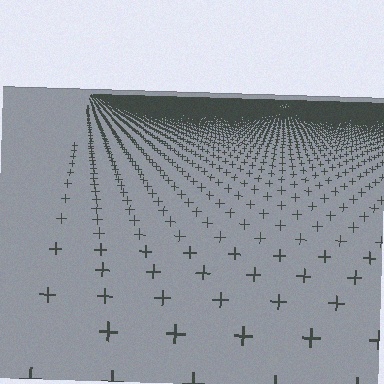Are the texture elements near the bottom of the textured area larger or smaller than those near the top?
Larger. Near the bottom, elements are closer to the viewer and appear at a bigger on-screen size.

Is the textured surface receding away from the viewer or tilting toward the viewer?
The surface is receding away from the viewer. Texture elements get smaller and denser toward the top.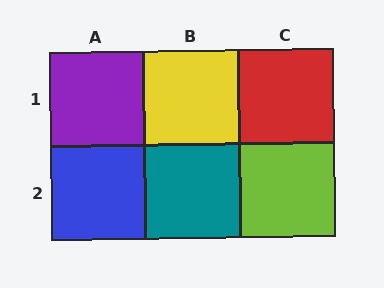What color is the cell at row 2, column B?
Teal.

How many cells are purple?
1 cell is purple.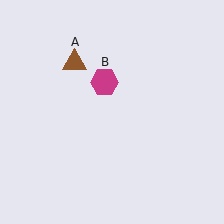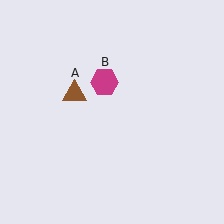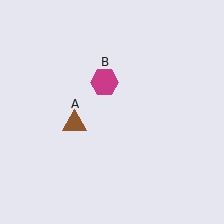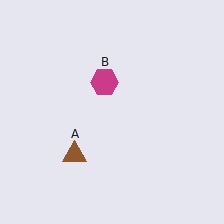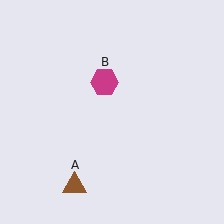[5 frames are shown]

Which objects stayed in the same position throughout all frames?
Magenta hexagon (object B) remained stationary.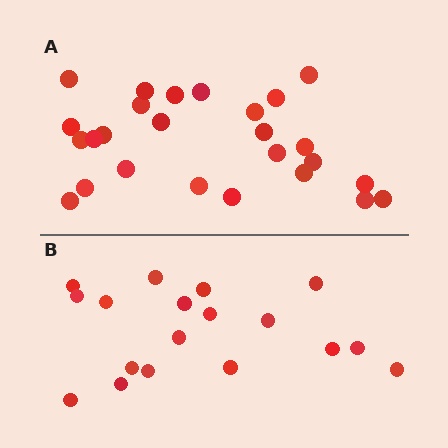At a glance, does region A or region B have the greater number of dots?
Region A (the top region) has more dots.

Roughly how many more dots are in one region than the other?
Region A has roughly 8 or so more dots than region B.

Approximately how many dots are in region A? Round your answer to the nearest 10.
About 30 dots. (The exact count is 26, which rounds to 30.)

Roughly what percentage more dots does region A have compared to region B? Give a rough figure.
About 45% more.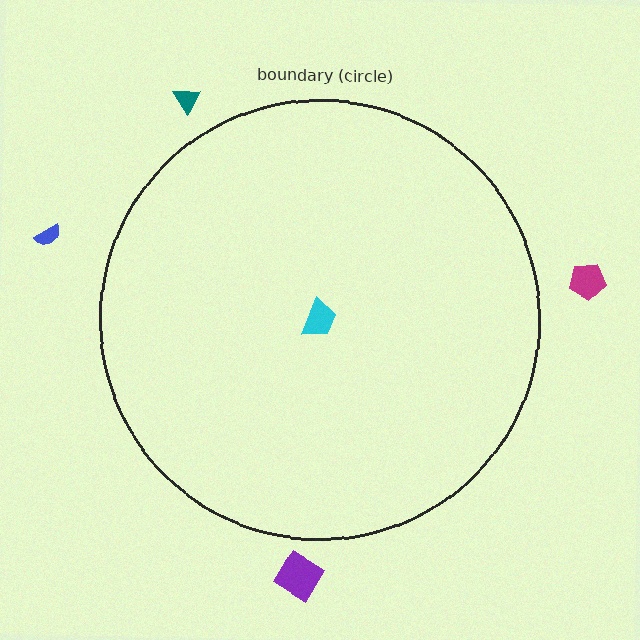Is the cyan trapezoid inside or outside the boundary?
Inside.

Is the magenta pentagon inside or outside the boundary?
Outside.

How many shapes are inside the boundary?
1 inside, 4 outside.